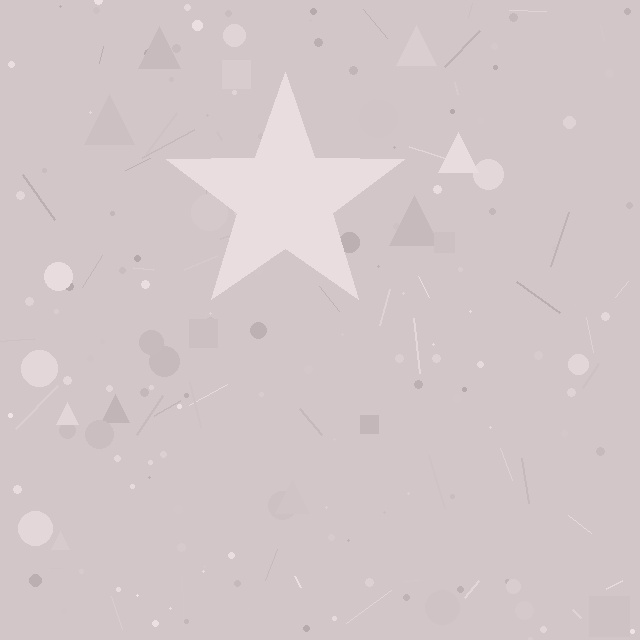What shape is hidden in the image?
A star is hidden in the image.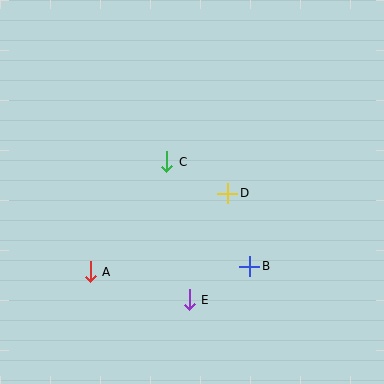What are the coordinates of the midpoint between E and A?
The midpoint between E and A is at (140, 286).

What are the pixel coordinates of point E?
Point E is at (189, 300).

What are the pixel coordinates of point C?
Point C is at (167, 162).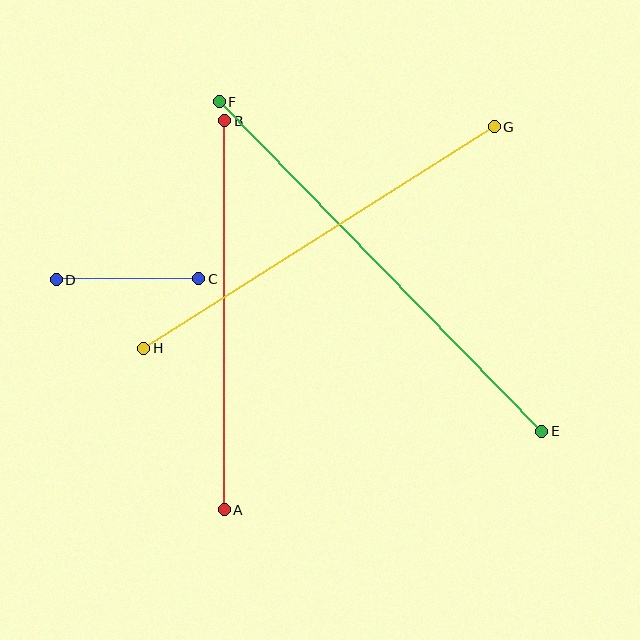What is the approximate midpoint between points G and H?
The midpoint is at approximately (319, 237) pixels.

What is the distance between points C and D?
The distance is approximately 142 pixels.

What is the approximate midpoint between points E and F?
The midpoint is at approximately (381, 267) pixels.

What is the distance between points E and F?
The distance is approximately 461 pixels.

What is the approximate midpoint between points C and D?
The midpoint is at approximately (127, 279) pixels.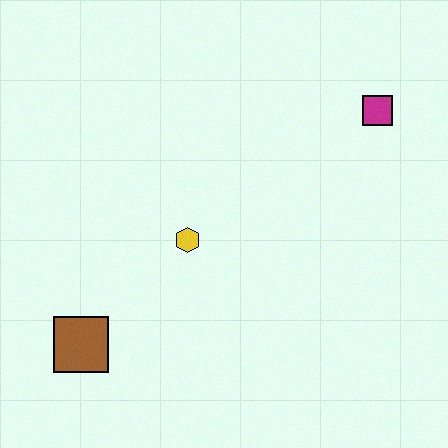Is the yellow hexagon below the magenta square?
Yes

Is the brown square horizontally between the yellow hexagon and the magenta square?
No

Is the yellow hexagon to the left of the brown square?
No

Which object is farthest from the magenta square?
The brown square is farthest from the magenta square.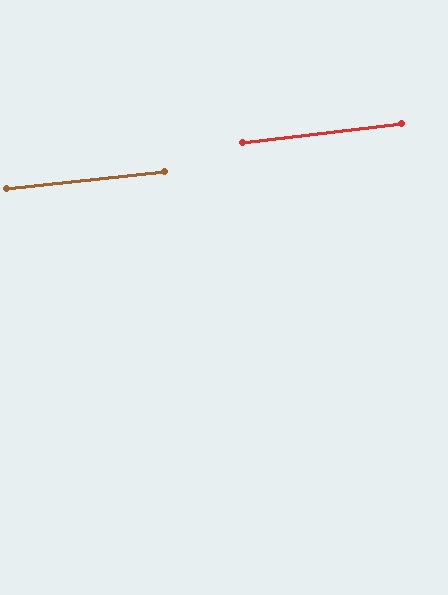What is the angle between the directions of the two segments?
Approximately 1 degree.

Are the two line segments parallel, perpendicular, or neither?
Parallel — their directions differ by only 0.7°.